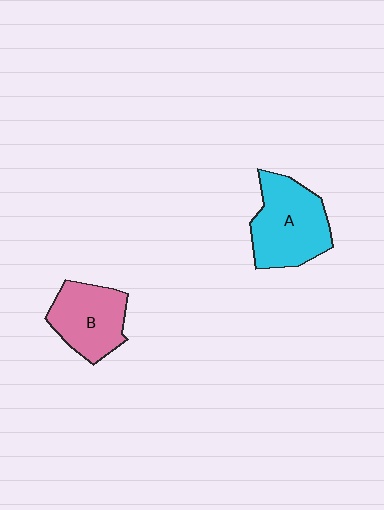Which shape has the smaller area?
Shape B (pink).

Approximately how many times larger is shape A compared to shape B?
Approximately 1.2 times.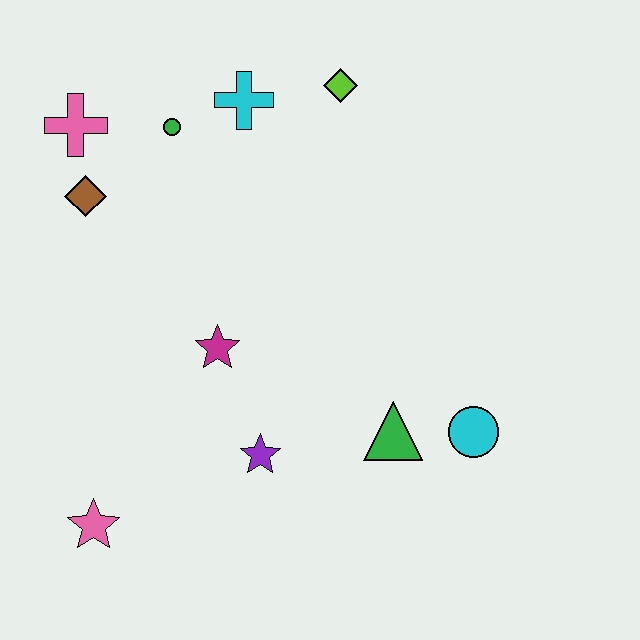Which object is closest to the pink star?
The purple star is closest to the pink star.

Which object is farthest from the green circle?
The cyan circle is farthest from the green circle.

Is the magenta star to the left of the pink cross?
No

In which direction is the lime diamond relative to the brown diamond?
The lime diamond is to the right of the brown diamond.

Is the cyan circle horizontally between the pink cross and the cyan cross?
No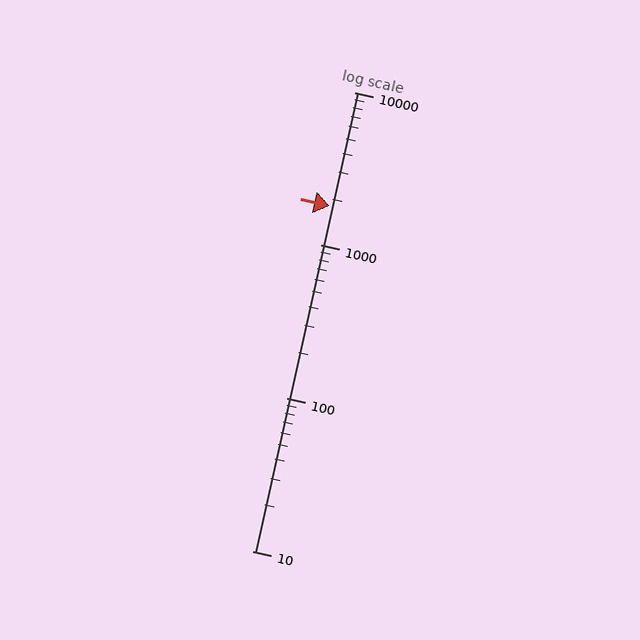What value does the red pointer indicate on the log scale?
The pointer indicates approximately 1800.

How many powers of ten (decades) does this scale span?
The scale spans 3 decades, from 10 to 10000.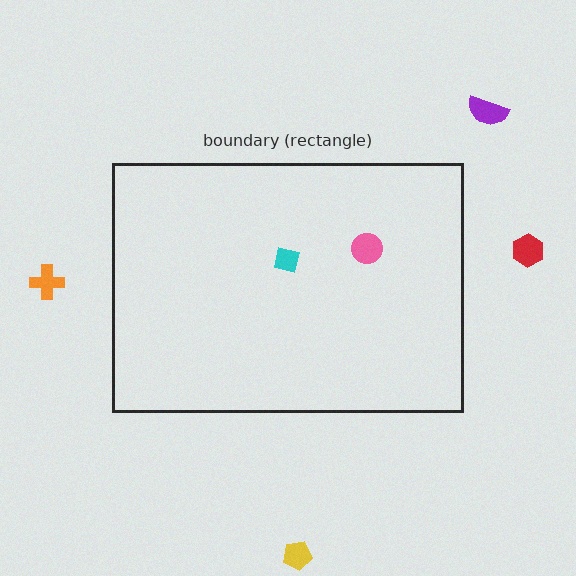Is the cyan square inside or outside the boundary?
Inside.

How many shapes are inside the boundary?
2 inside, 4 outside.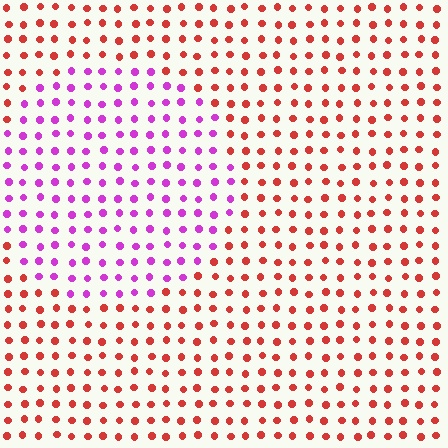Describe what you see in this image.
The image is filled with small red elements in a uniform arrangement. A circle-shaped region is visible where the elements are tinted to a slightly different hue, forming a subtle color boundary.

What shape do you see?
I see a circle.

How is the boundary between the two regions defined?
The boundary is defined purely by a slight shift in hue (about 62 degrees). Spacing, size, and orientation are identical on both sides.